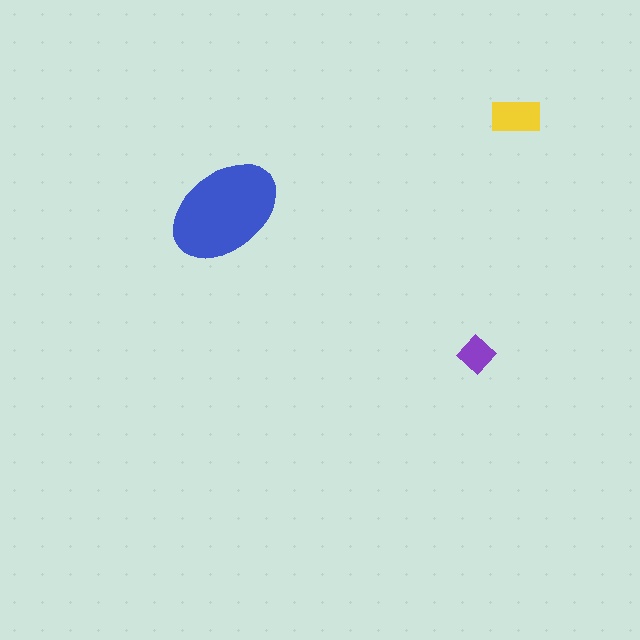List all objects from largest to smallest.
The blue ellipse, the yellow rectangle, the purple diamond.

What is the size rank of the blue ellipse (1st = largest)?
1st.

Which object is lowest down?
The purple diamond is bottommost.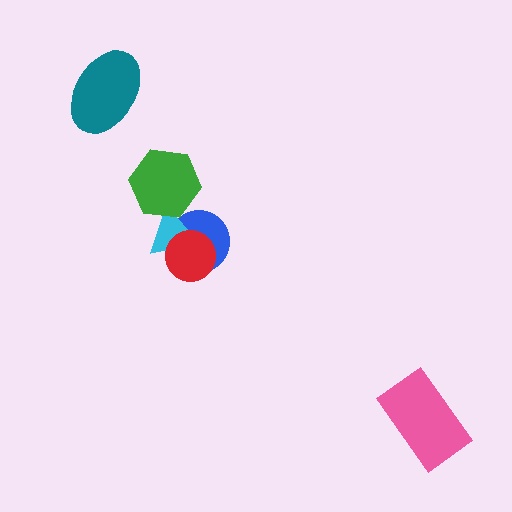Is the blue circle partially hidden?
Yes, it is partially covered by another shape.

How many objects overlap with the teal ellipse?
0 objects overlap with the teal ellipse.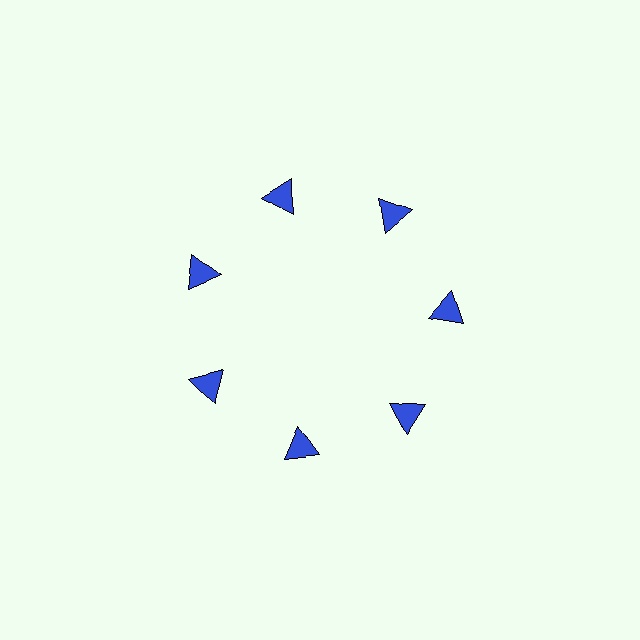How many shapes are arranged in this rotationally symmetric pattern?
There are 7 shapes, arranged in 7 groups of 1.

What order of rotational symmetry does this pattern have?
This pattern has 7-fold rotational symmetry.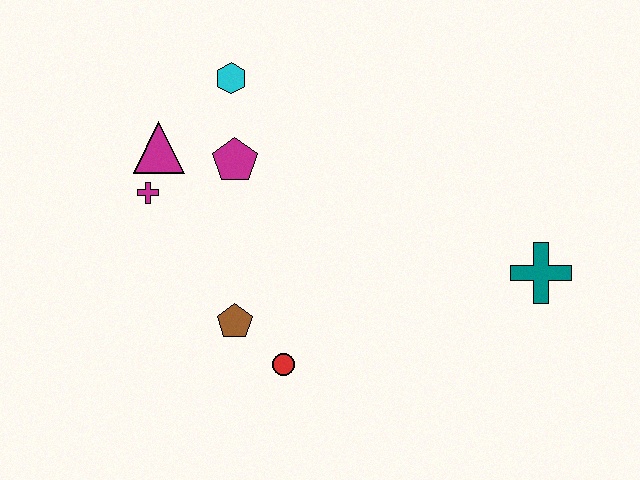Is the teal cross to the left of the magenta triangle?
No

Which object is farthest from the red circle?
The cyan hexagon is farthest from the red circle.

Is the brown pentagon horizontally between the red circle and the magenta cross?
Yes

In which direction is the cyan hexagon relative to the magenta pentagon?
The cyan hexagon is above the magenta pentagon.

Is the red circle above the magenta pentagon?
No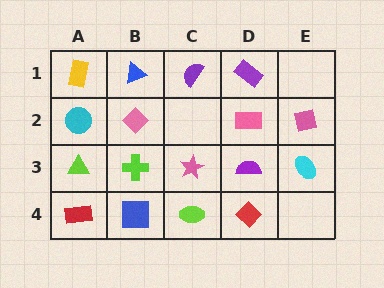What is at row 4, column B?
A blue square.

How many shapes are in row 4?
4 shapes.